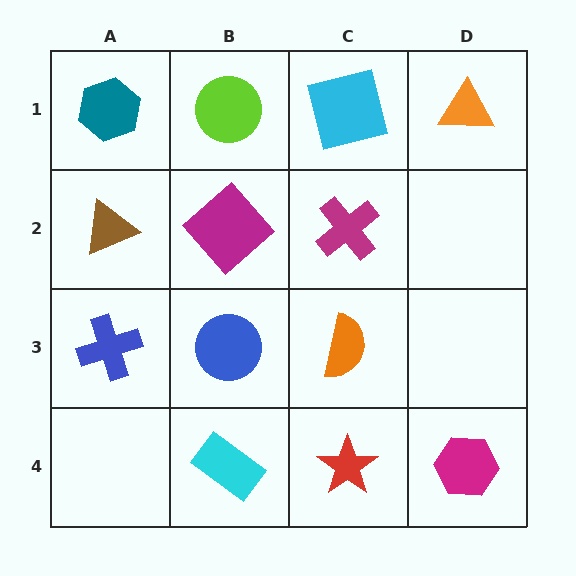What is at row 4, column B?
A cyan rectangle.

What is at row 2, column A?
A brown triangle.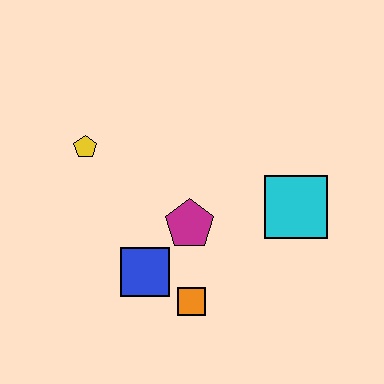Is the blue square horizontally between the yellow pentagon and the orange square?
Yes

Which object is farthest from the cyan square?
The yellow pentagon is farthest from the cyan square.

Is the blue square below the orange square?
No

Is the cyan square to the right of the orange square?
Yes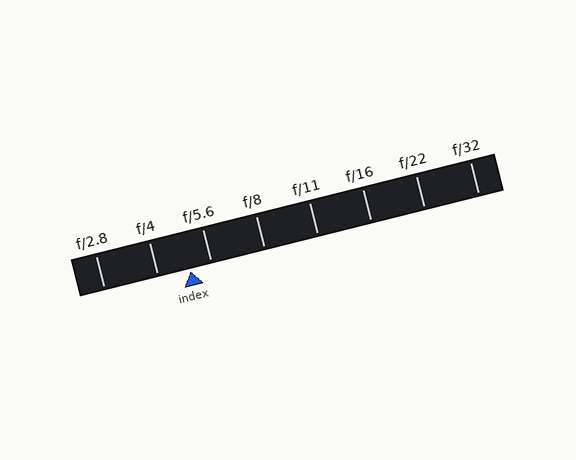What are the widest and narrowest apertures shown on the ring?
The widest aperture shown is f/2.8 and the narrowest is f/32.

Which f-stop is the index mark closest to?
The index mark is closest to f/5.6.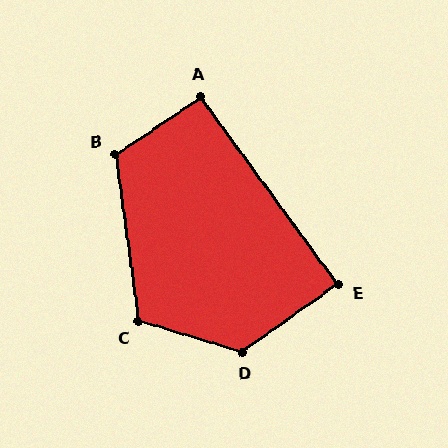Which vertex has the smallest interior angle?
E, at approximately 89 degrees.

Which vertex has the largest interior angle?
D, at approximately 128 degrees.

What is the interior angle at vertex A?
Approximately 92 degrees (approximately right).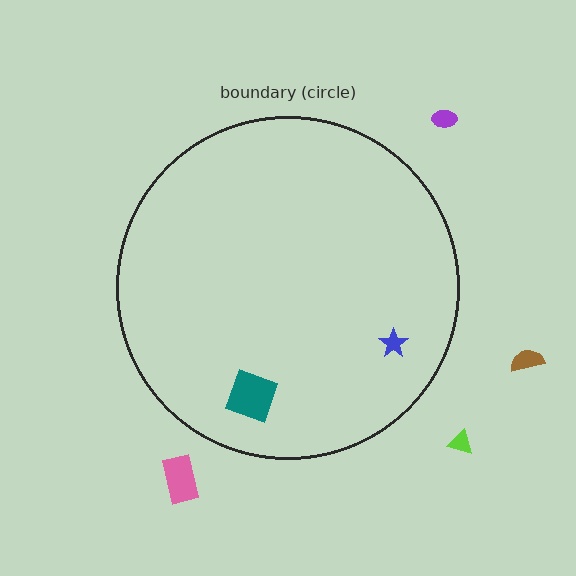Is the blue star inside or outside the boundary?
Inside.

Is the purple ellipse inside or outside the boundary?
Outside.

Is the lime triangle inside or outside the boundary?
Outside.